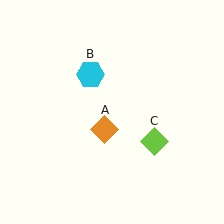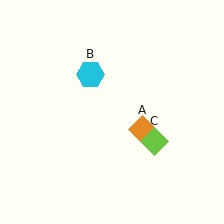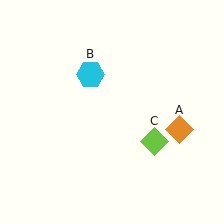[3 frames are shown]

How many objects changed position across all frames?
1 object changed position: orange diamond (object A).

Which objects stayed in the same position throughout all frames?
Cyan hexagon (object B) and lime diamond (object C) remained stationary.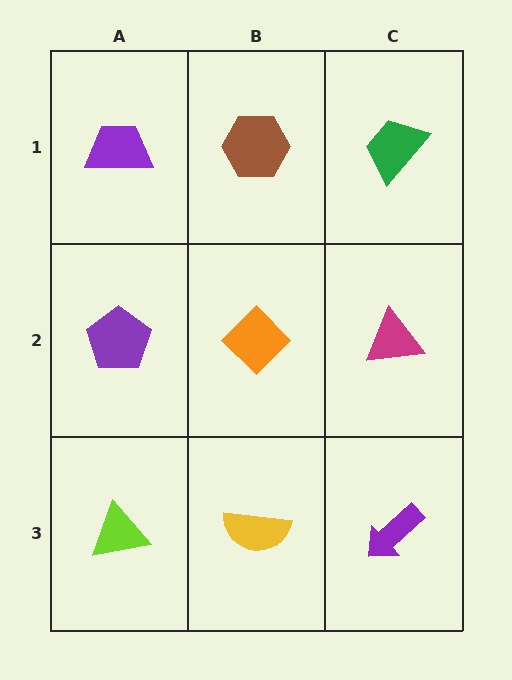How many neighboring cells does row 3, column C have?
2.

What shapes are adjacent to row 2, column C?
A green trapezoid (row 1, column C), a purple arrow (row 3, column C), an orange diamond (row 2, column B).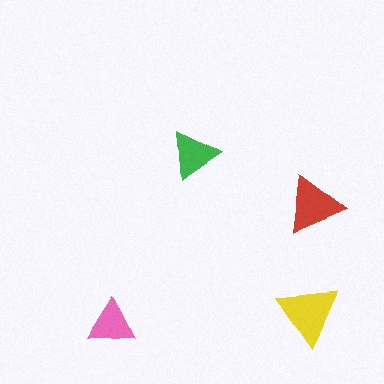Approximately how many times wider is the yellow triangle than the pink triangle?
About 1.5 times wider.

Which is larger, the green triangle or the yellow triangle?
The yellow one.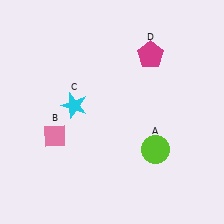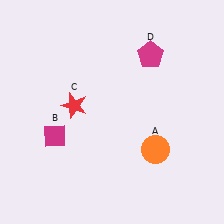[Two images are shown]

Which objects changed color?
A changed from lime to orange. B changed from pink to magenta. C changed from cyan to red.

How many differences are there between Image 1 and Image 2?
There are 3 differences between the two images.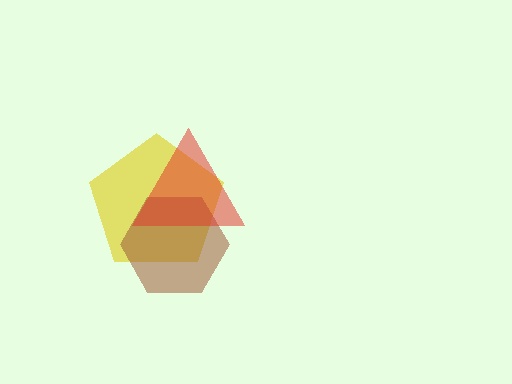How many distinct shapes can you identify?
There are 3 distinct shapes: a yellow pentagon, a brown hexagon, a red triangle.